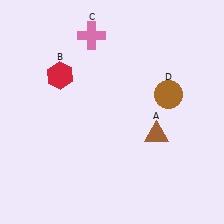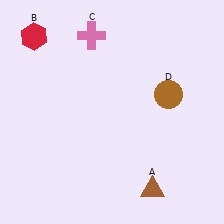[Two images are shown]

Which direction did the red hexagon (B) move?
The red hexagon (B) moved up.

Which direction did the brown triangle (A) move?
The brown triangle (A) moved down.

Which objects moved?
The objects that moved are: the brown triangle (A), the red hexagon (B).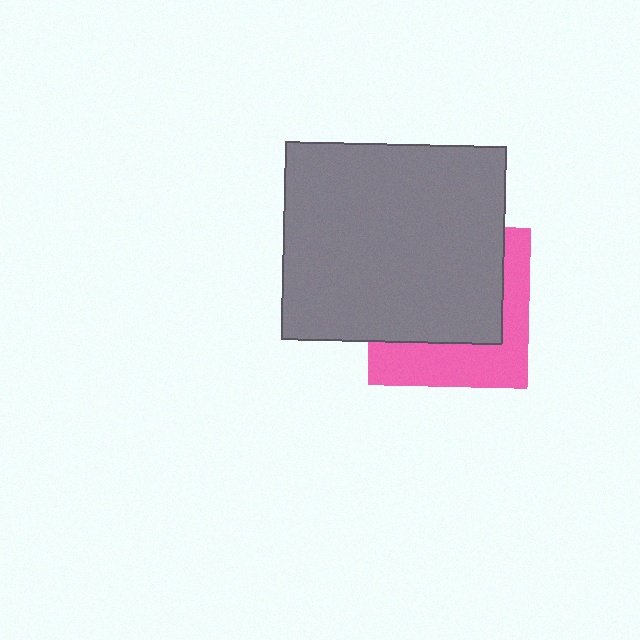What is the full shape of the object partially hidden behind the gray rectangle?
The partially hidden object is a pink square.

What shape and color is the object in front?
The object in front is a gray rectangle.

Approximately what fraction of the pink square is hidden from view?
Roughly 62% of the pink square is hidden behind the gray rectangle.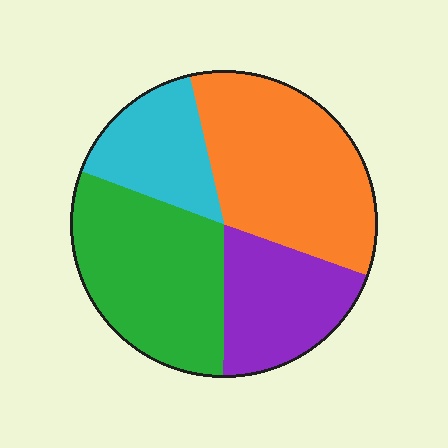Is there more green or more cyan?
Green.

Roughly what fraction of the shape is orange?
Orange takes up between a third and a half of the shape.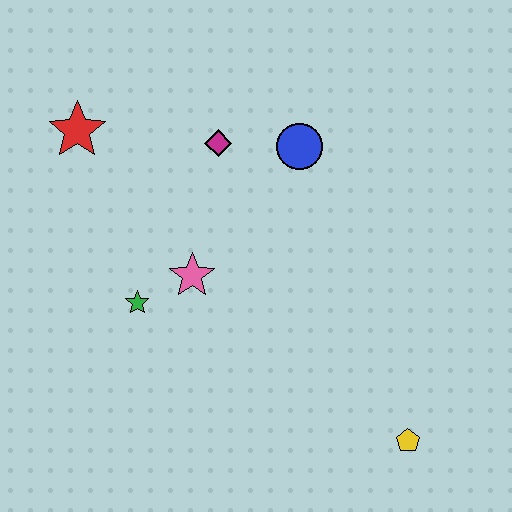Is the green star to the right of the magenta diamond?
No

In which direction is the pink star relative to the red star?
The pink star is below the red star.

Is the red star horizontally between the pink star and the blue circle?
No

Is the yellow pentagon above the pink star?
No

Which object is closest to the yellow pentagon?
The pink star is closest to the yellow pentagon.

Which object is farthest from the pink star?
The yellow pentagon is farthest from the pink star.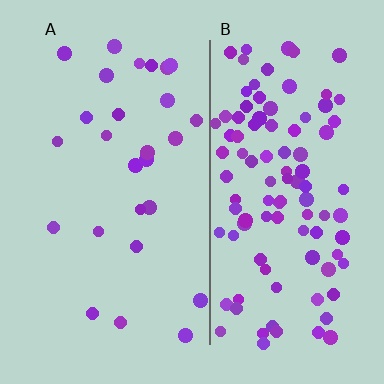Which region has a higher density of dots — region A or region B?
B (the right).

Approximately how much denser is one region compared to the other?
Approximately 4.0× — region B over region A.